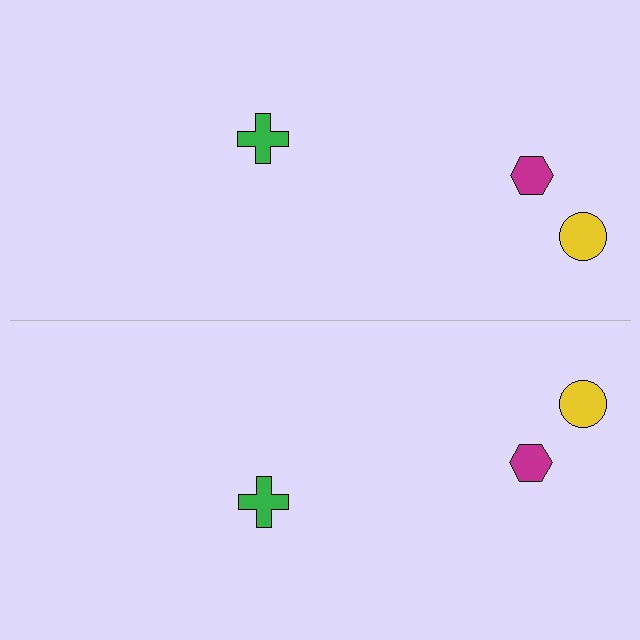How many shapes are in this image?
There are 6 shapes in this image.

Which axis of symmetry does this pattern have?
The pattern has a horizontal axis of symmetry running through the center of the image.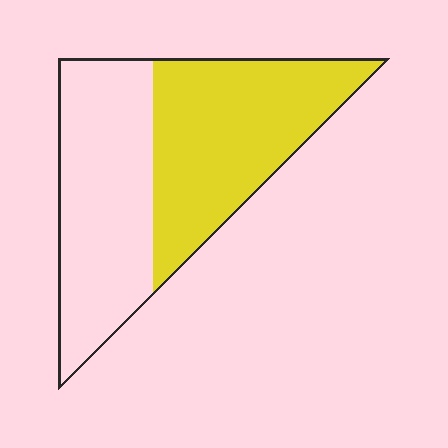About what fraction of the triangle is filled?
About one half (1/2).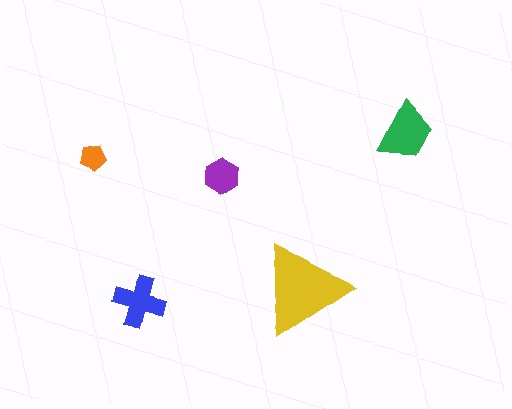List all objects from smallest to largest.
The orange pentagon, the purple hexagon, the blue cross, the green trapezoid, the yellow triangle.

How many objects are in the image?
There are 5 objects in the image.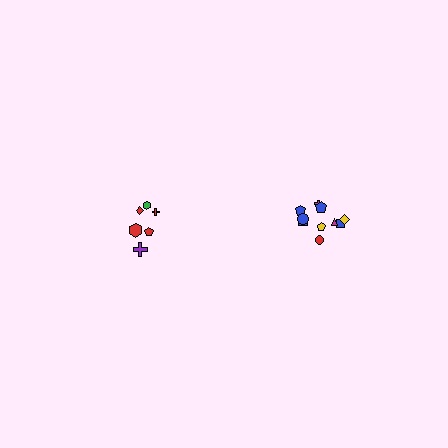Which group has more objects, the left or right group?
The right group.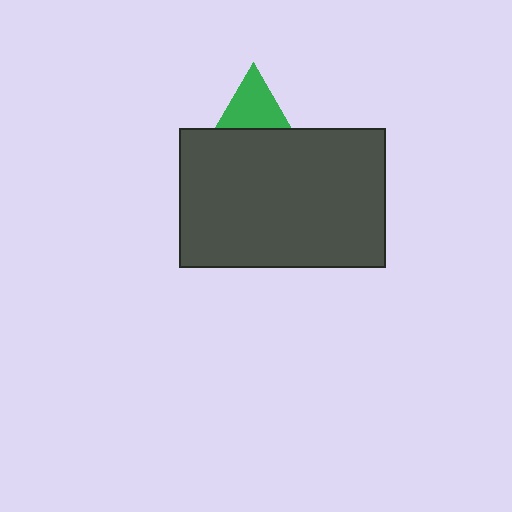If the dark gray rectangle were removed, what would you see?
You would see the complete green triangle.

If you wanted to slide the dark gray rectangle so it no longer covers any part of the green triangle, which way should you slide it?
Slide it down — that is the most direct way to separate the two shapes.